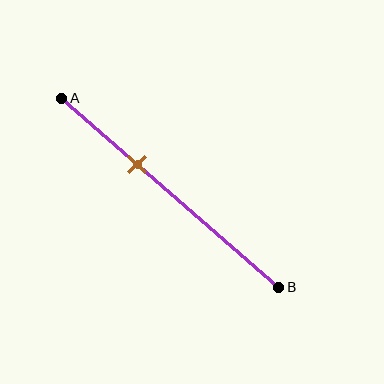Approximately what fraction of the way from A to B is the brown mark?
The brown mark is approximately 35% of the way from A to B.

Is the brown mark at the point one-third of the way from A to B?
Yes, the mark is approximately at the one-third point.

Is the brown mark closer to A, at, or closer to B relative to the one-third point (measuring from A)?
The brown mark is approximately at the one-third point of segment AB.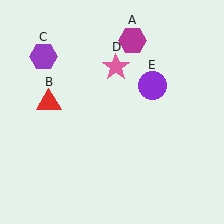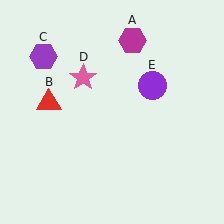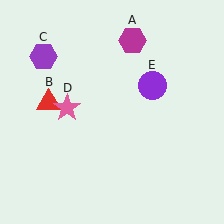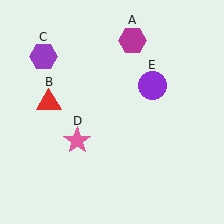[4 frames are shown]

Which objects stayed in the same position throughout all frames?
Magenta hexagon (object A) and red triangle (object B) and purple hexagon (object C) and purple circle (object E) remained stationary.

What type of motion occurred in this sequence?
The pink star (object D) rotated counterclockwise around the center of the scene.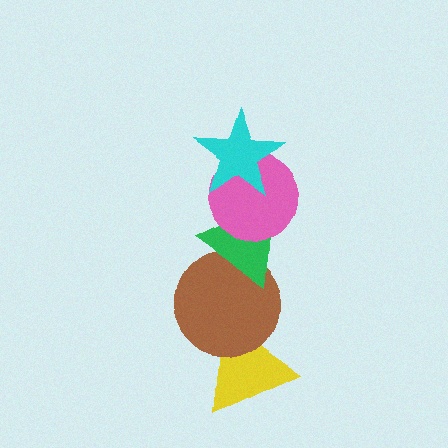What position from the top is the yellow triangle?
The yellow triangle is 5th from the top.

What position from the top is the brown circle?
The brown circle is 4th from the top.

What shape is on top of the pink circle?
The cyan star is on top of the pink circle.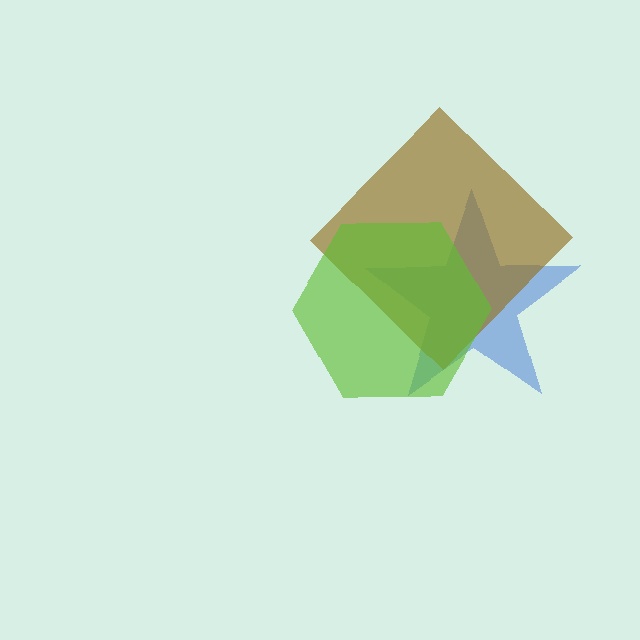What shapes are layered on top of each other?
The layered shapes are: a blue star, a brown diamond, a lime hexagon.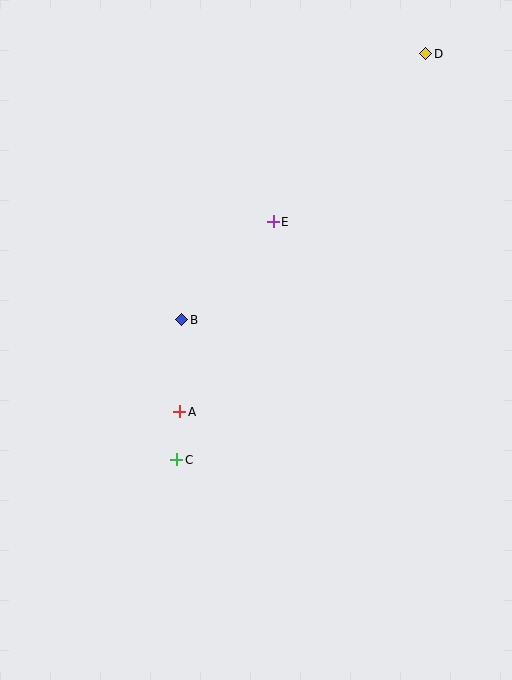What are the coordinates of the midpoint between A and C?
The midpoint between A and C is at (178, 436).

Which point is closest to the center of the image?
Point B at (182, 320) is closest to the center.